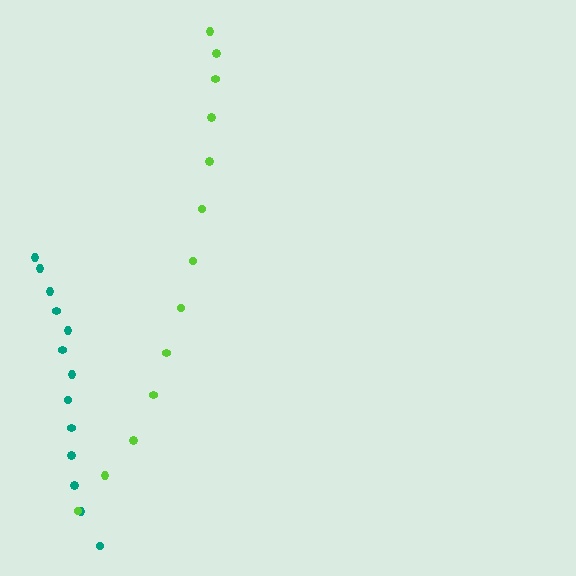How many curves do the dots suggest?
There are 2 distinct paths.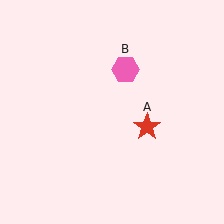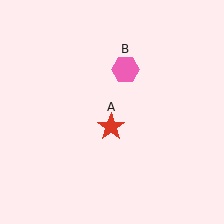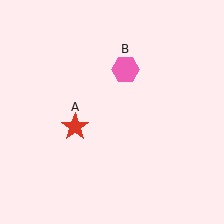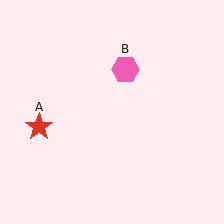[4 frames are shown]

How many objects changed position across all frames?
1 object changed position: red star (object A).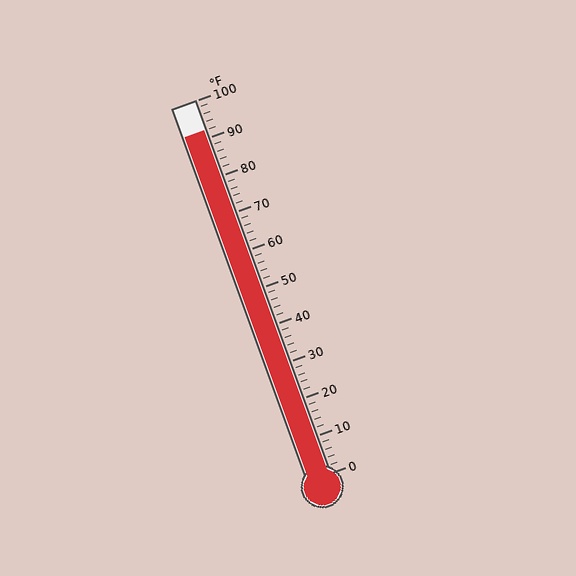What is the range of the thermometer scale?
The thermometer scale ranges from 0°F to 100°F.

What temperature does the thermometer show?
The thermometer shows approximately 92°F.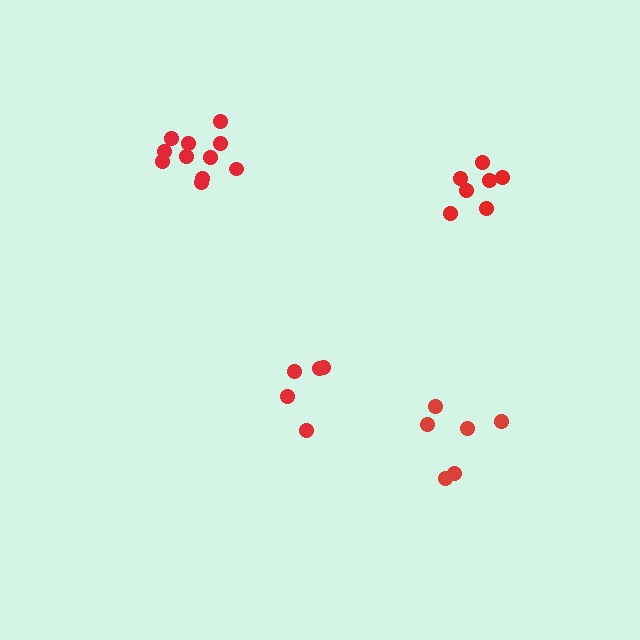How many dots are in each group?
Group 1: 6 dots, Group 2: 11 dots, Group 3: 5 dots, Group 4: 7 dots (29 total).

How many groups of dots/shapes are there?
There are 4 groups.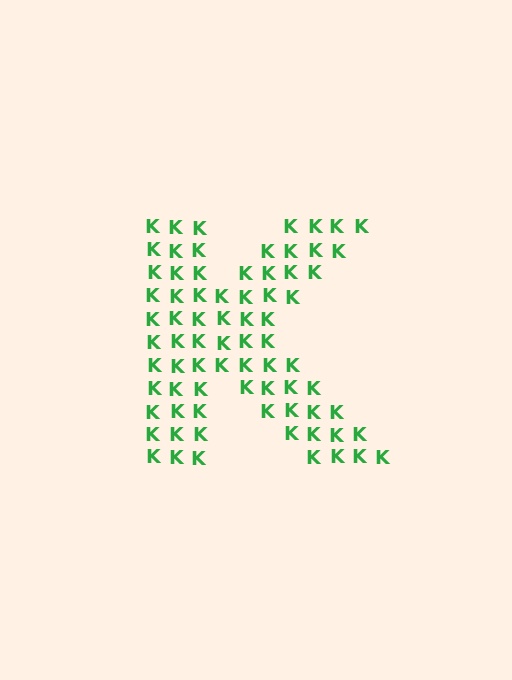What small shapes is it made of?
It is made of small letter K's.